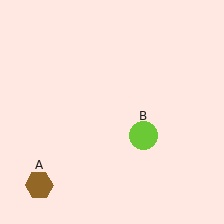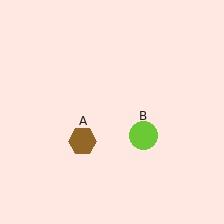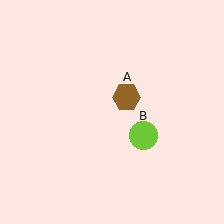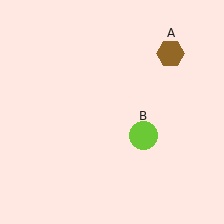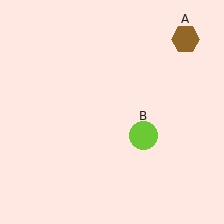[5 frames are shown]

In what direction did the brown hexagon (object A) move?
The brown hexagon (object A) moved up and to the right.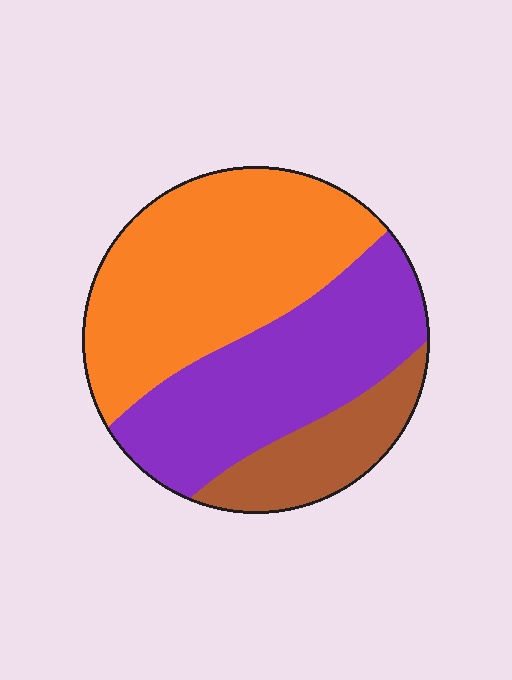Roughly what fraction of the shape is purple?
Purple takes up between a third and a half of the shape.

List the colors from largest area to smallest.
From largest to smallest: orange, purple, brown.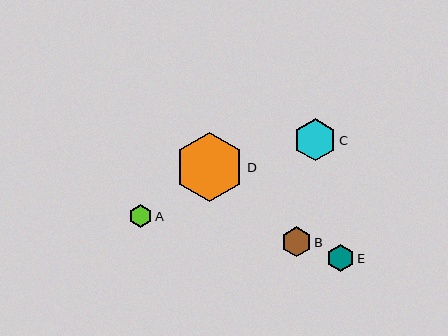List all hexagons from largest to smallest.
From largest to smallest: D, C, B, E, A.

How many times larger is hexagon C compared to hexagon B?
Hexagon C is approximately 1.4 times the size of hexagon B.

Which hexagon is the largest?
Hexagon D is the largest with a size of approximately 70 pixels.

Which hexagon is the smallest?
Hexagon A is the smallest with a size of approximately 23 pixels.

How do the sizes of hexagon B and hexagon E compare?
Hexagon B and hexagon E are approximately the same size.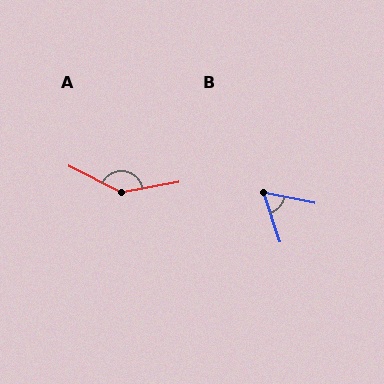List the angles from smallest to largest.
B (60°), A (143°).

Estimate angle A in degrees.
Approximately 143 degrees.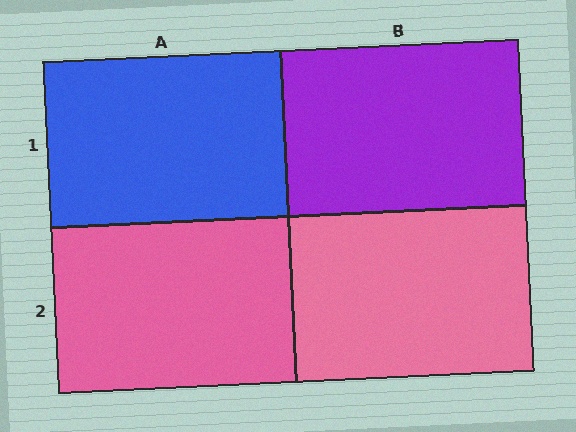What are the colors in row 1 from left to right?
Blue, purple.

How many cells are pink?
2 cells are pink.